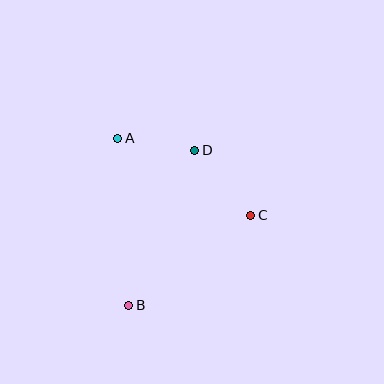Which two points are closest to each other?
Points A and D are closest to each other.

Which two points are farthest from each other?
Points B and D are farthest from each other.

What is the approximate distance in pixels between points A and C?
The distance between A and C is approximately 154 pixels.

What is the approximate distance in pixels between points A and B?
The distance between A and B is approximately 167 pixels.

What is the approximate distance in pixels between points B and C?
The distance between B and C is approximately 152 pixels.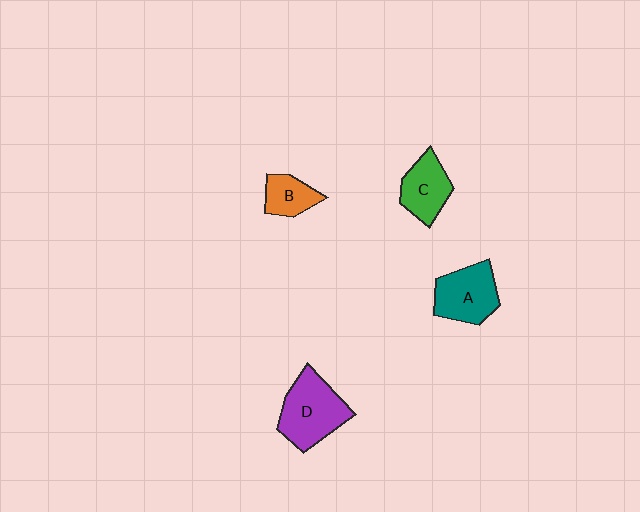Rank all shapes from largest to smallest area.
From largest to smallest: D (purple), A (teal), C (green), B (orange).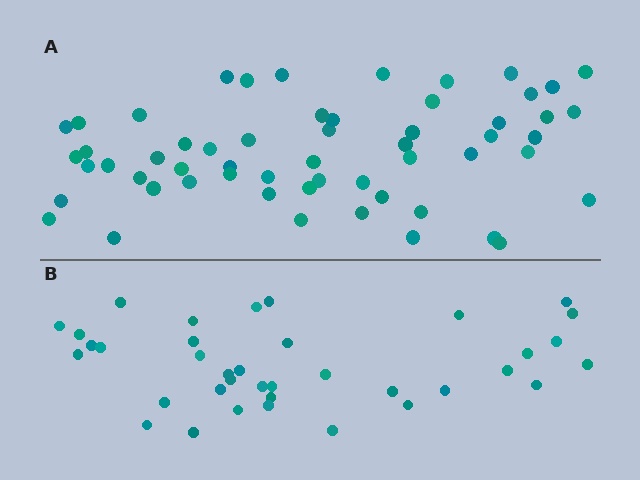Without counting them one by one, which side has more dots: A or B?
Region A (the top region) has more dots.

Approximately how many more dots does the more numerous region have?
Region A has approximately 20 more dots than region B.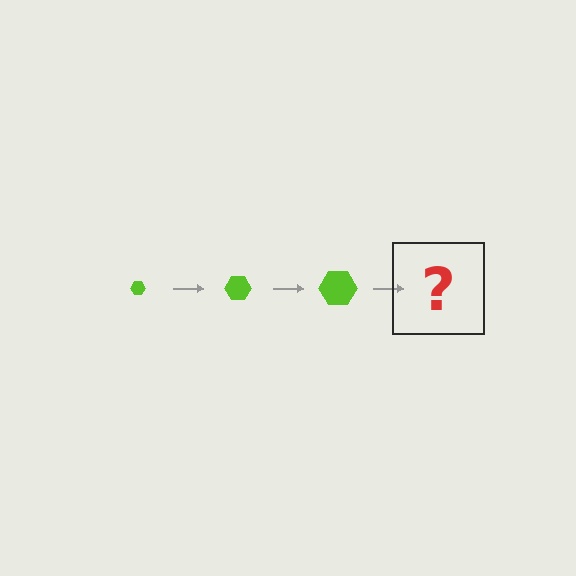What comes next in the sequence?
The next element should be a lime hexagon, larger than the previous one.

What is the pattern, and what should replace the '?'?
The pattern is that the hexagon gets progressively larger each step. The '?' should be a lime hexagon, larger than the previous one.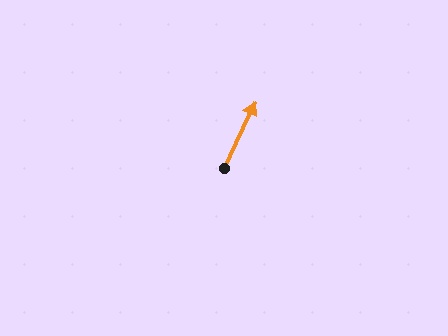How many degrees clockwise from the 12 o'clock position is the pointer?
Approximately 25 degrees.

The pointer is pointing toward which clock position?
Roughly 1 o'clock.